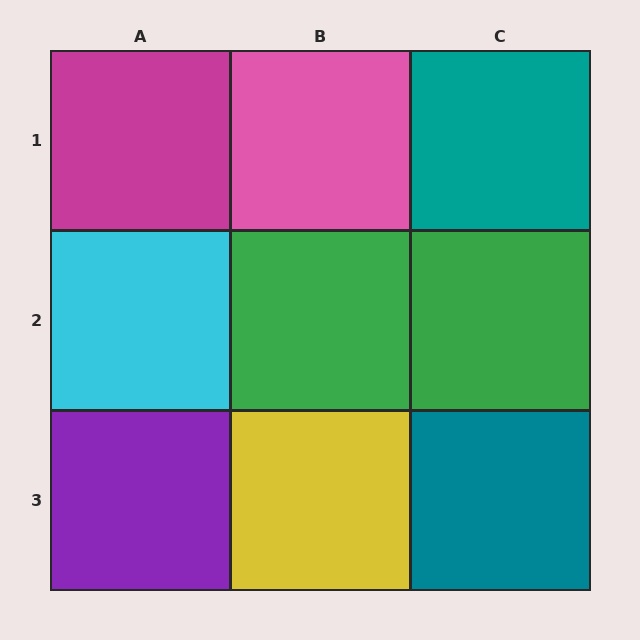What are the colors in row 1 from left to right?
Magenta, pink, teal.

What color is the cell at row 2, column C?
Green.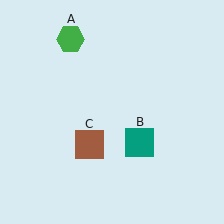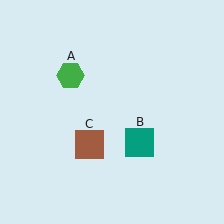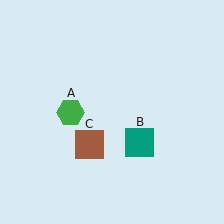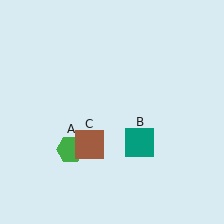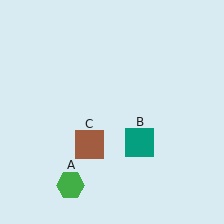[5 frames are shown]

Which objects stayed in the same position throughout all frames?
Teal square (object B) and brown square (object C) remained stationary.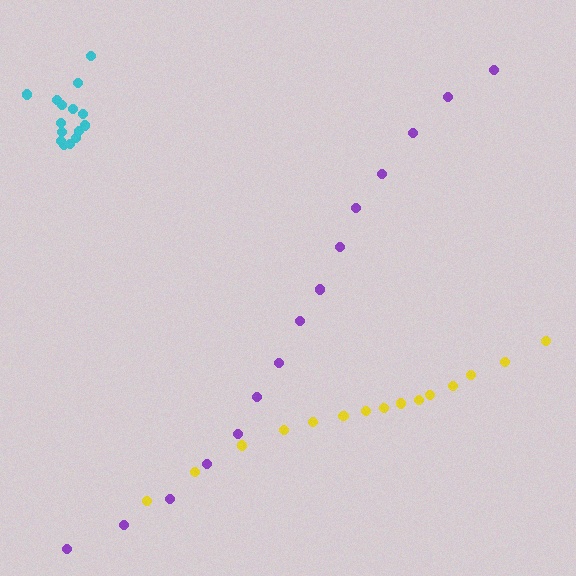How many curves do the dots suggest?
There are 3 distinct paths.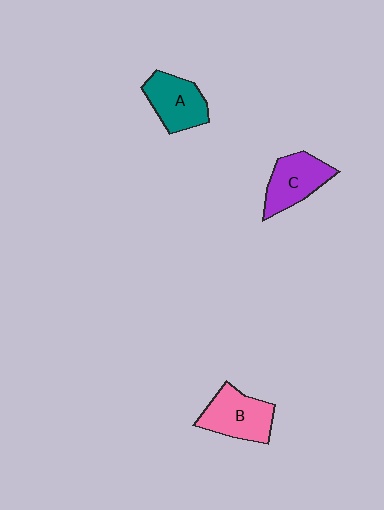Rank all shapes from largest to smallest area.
From largest to smallest: B (pink), C (purple), A (teal).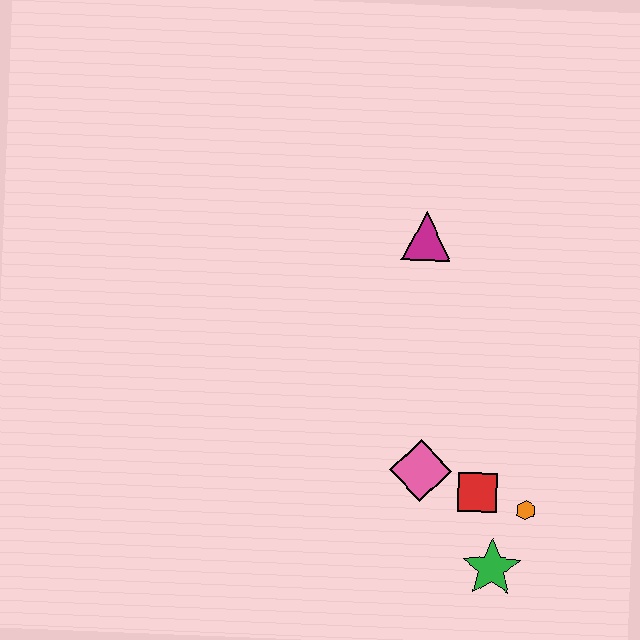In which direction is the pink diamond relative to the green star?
The pink diamond is above the green star.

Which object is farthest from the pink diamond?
The magenta triangle is farthest from the pink diamond.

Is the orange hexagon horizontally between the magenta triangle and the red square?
No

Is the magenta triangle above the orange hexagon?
Yes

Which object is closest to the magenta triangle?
The pink diamond is closest to the magenta triangle.